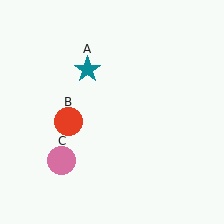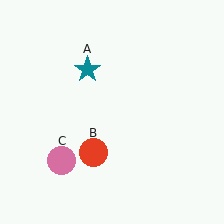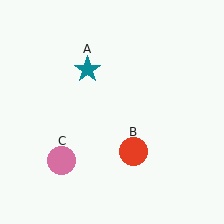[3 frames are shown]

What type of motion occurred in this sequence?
The red circle (object B) rotated counterclockwise around the center of the scene.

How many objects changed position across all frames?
1 object changed position: red circle (object B).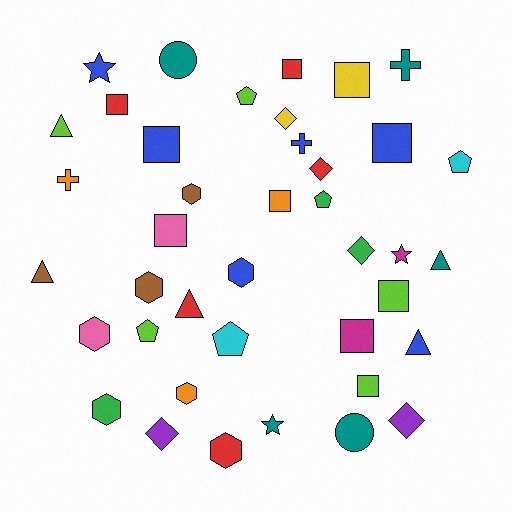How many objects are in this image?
There are 40 objects.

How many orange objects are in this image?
There are 3 orange objects.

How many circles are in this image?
There are 2 circles.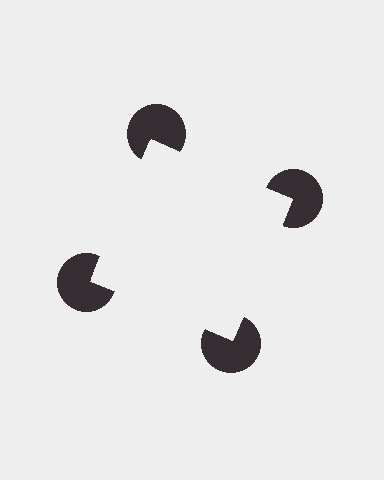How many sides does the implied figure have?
4 sides.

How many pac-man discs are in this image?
There are 4 — one at each vertex of the illusory square.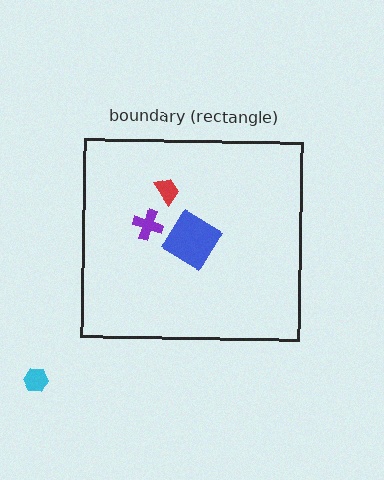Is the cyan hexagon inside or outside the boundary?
Outside.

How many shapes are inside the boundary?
3 inside, 1 outside.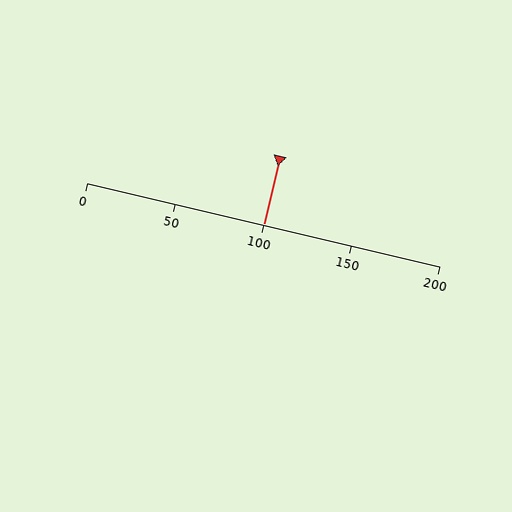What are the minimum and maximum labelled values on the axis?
The axis runs from 0 to 200.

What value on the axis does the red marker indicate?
The marker indicates approximately 100.